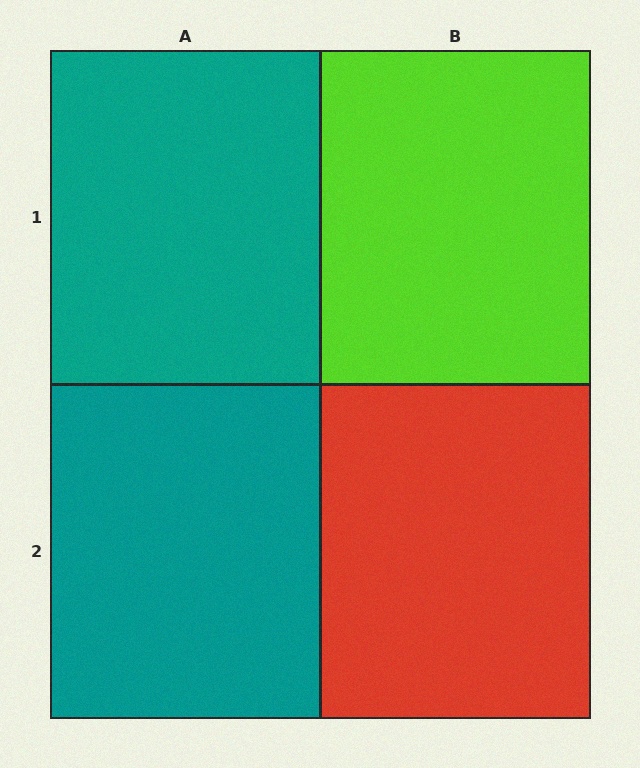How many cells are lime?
1 cell is lime.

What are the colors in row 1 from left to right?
Teal, lime.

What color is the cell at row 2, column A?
Teal.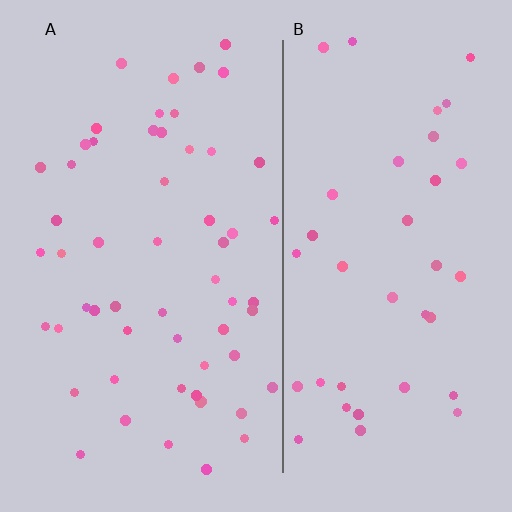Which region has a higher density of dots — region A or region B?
A (the left).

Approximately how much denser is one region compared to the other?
Approximately 1.5× — region A over region B.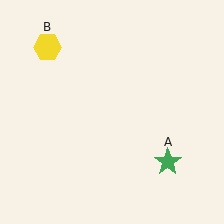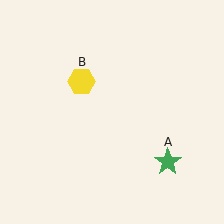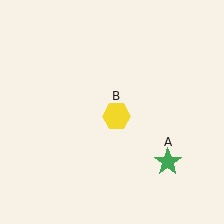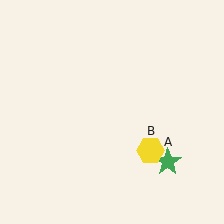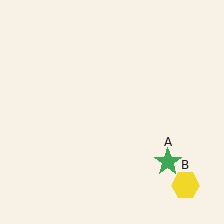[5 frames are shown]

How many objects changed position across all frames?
1 object changed position: yellow hexagon (object B).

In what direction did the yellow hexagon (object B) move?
The yellow hexagon (object B) moved down and to the right.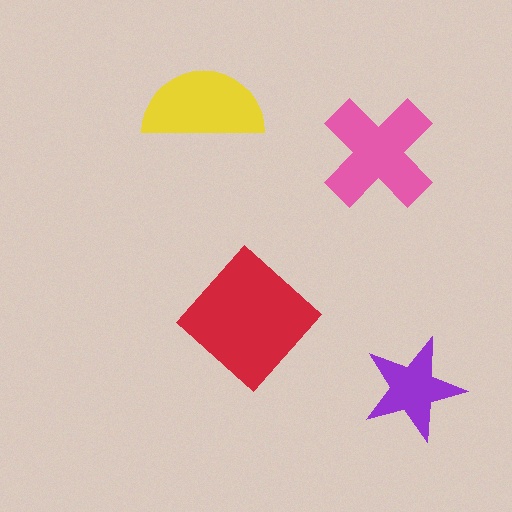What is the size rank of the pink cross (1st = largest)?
2nd.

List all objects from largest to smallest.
The red diamond, the pink cross, the yellow semicircle, the purple star.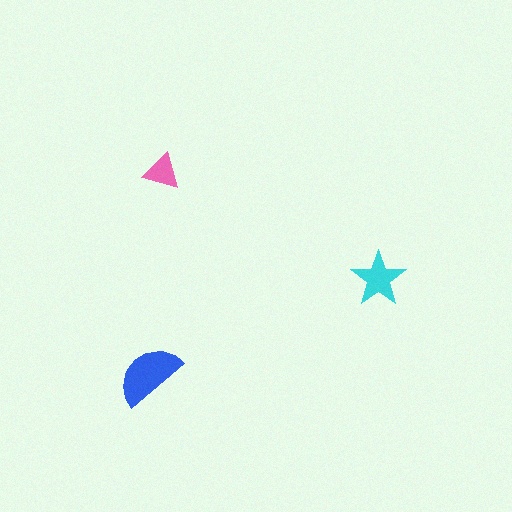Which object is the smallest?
The pink triangle.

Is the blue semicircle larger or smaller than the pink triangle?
Larger.